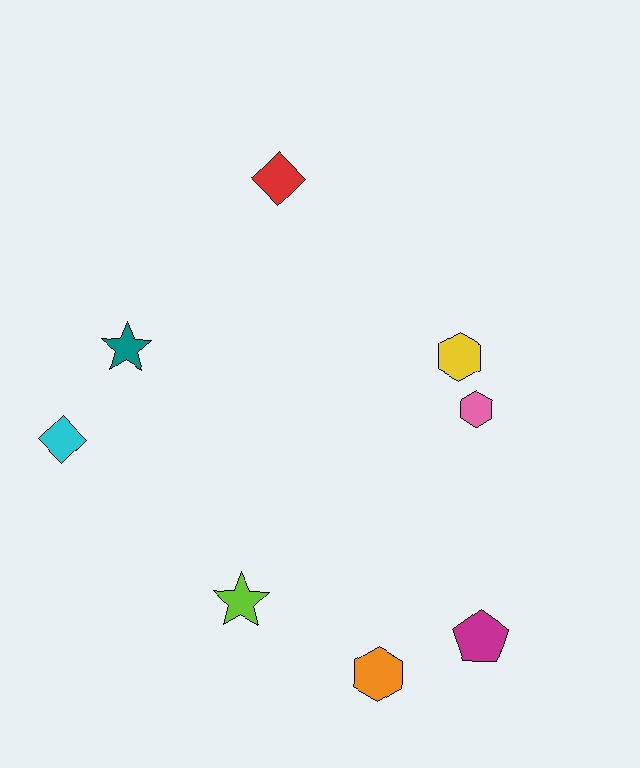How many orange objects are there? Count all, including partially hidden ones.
There is 1 orange object.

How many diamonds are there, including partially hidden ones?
There are 2 diamonds.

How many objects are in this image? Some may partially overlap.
There are 8 objects.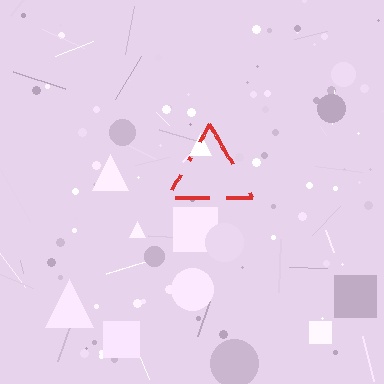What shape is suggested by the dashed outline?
The dashed outline suggests a triangle.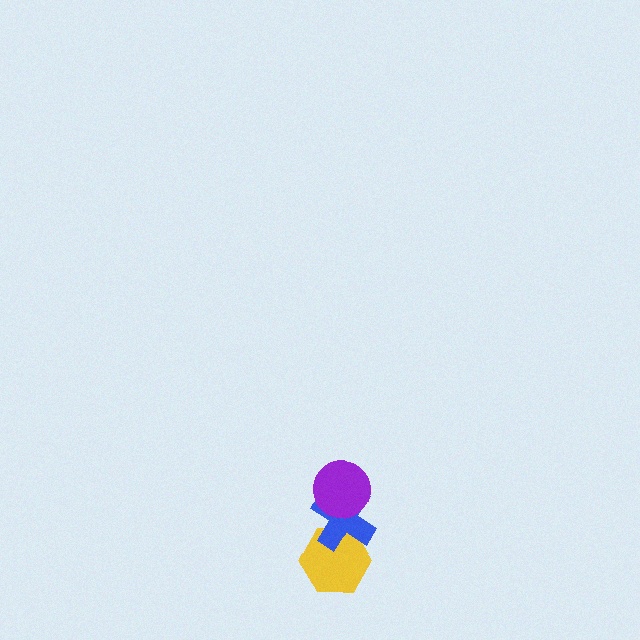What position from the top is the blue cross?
The blue cross is 2nd from the top.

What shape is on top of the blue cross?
The purple circle is on top of the blue cross.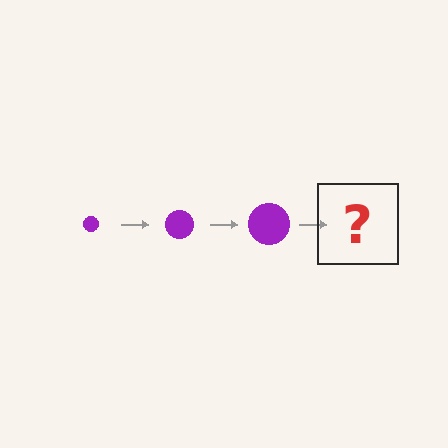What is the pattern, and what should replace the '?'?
The pattern is that the circle gets progressively larger each step. The '?' should be a purple circle, larger than the previous one.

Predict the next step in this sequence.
The next step is a purple circle, larger than the previous one.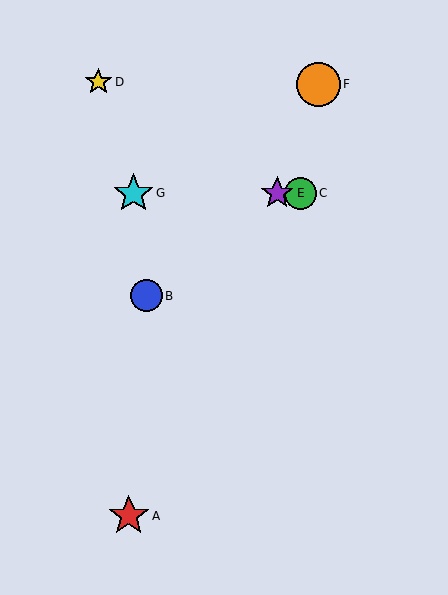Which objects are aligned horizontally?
Objects C, E, G are aligned horizontally.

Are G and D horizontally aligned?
No, G is at y≈193 and D is at y≈82.